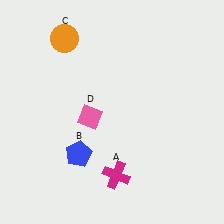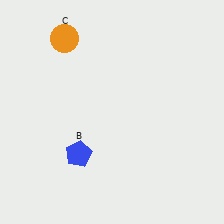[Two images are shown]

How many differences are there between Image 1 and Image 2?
There are 2 differences between the two images.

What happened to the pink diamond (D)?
The pink diamond (D) was removed in Image 2. It was in the bottom-left area of Image 1.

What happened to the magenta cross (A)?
The magenta cross (A) was removed in Image 2. It was in the bottom-right area of Image 1.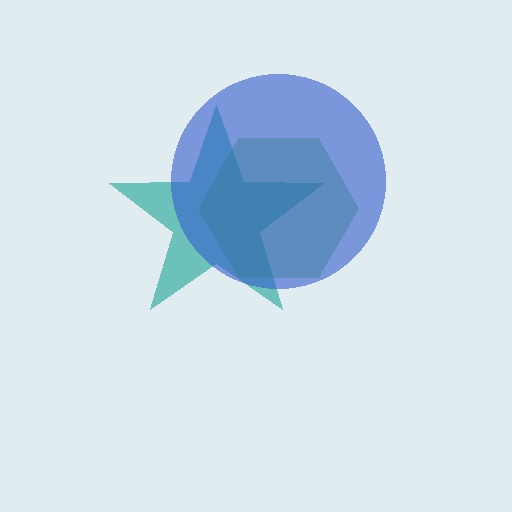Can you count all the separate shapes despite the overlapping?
Yes, there are 3 separate shapes.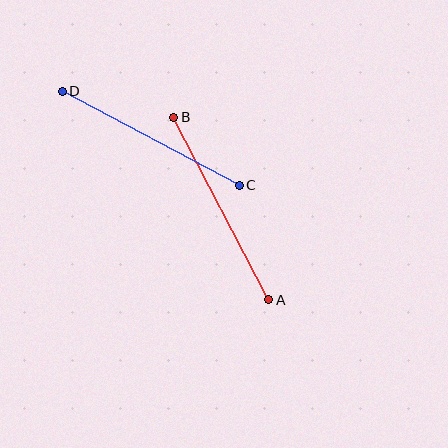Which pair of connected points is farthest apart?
Points A and B are farthest apart.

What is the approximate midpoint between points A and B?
The midpoint is at approximately (221, 209) pixels.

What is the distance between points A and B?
The distance is approximately 206 pixels.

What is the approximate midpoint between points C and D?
The midpoint is at approximately (151, 138) pixels.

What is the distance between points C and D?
The distance is approximately 200 pixels.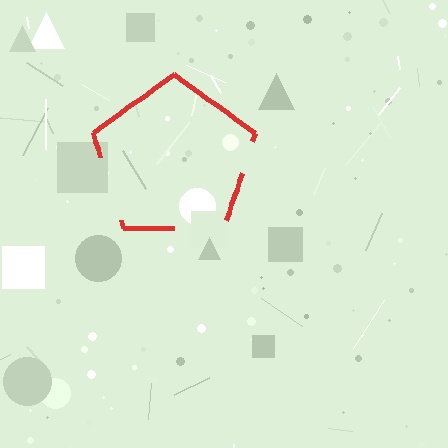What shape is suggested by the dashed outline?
The dashed outline suggests a pentagon.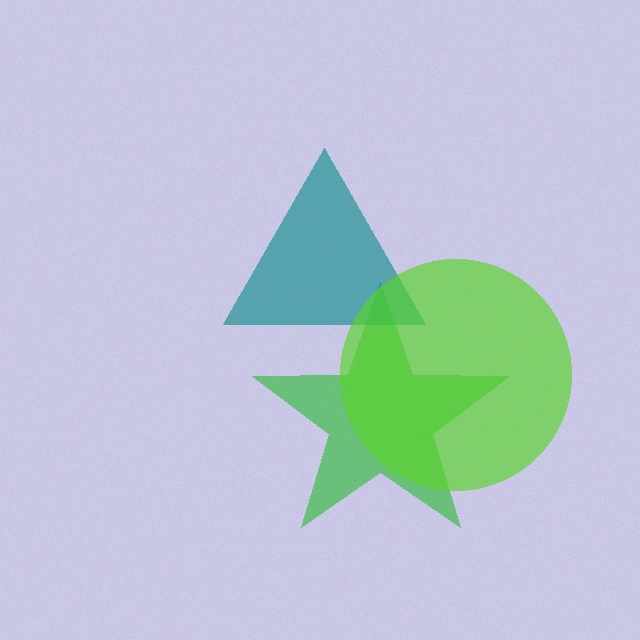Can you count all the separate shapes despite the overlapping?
Yes, there are 3 separate shapes.